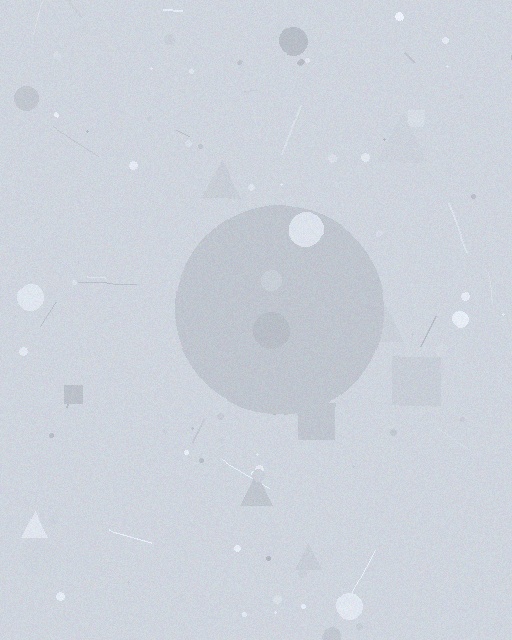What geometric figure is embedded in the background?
A circle is embedded in the background.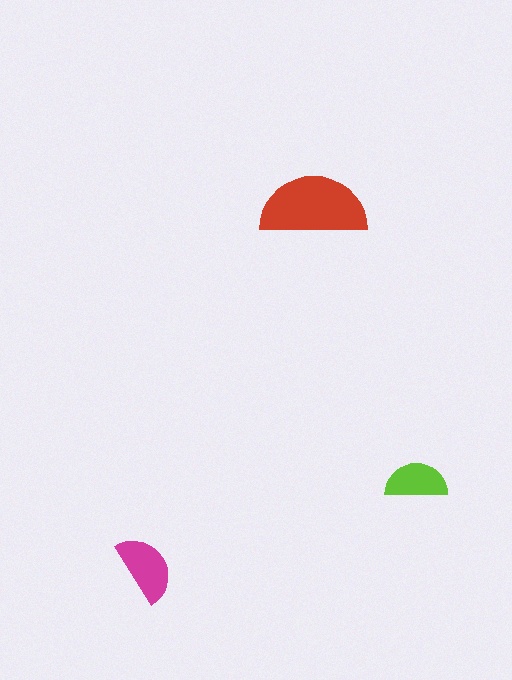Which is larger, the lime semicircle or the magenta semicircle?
The magenta one.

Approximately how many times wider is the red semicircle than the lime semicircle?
About 1.5 times wider.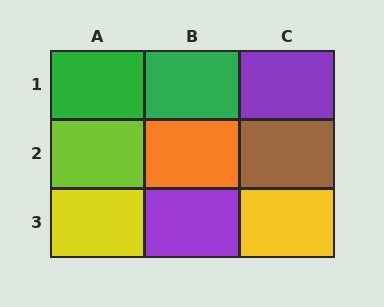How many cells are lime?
1 cell is lime.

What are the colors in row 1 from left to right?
Green, green, purple.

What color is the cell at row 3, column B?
Purple.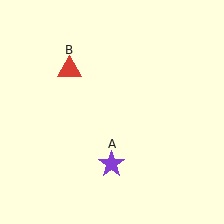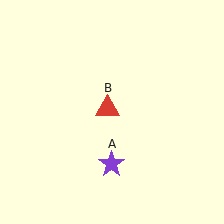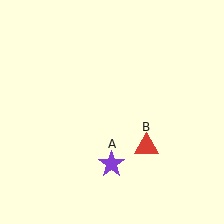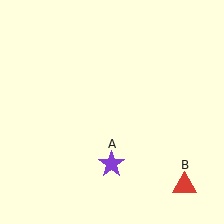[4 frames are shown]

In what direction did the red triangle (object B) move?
The red triangle (object B) moved down and to the right.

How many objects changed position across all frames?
1 object changed position: red triangle (object B).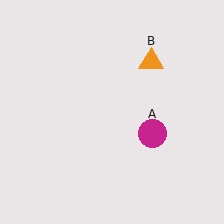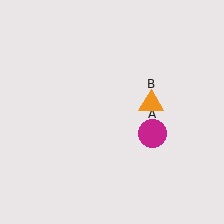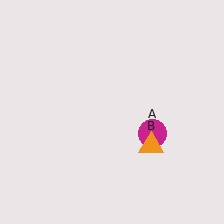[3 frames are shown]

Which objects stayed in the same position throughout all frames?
Magenta circle (object A) remained stationary.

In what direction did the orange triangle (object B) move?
The orange triangle (object B) moved down.